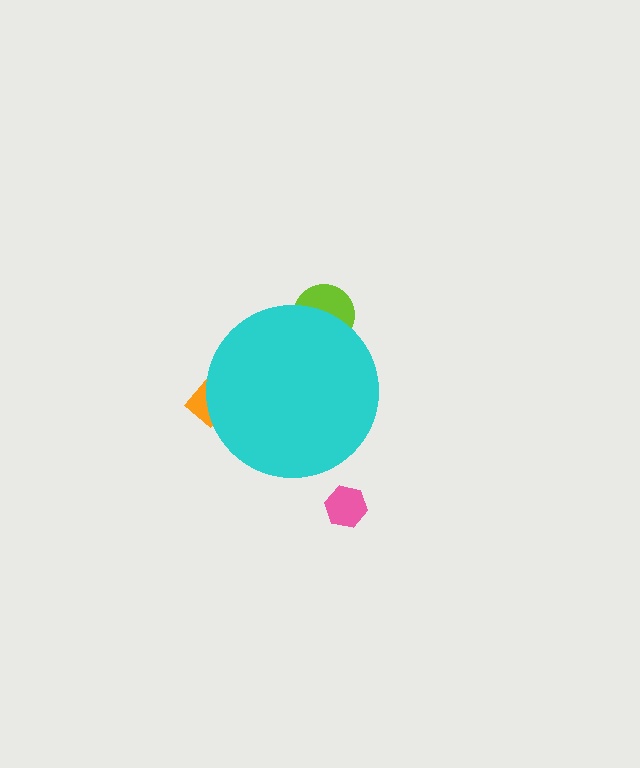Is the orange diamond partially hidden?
Yes, the orange diamond is partially hidden behind the cyan circle.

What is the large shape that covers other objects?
A cyan circle.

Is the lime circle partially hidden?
Yes, the lime circle is partially hidden behind the cyan circle.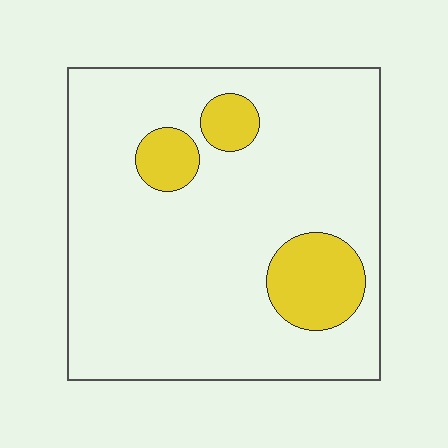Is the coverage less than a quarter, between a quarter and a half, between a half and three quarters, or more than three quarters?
Less than a quarter.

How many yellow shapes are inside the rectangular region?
3.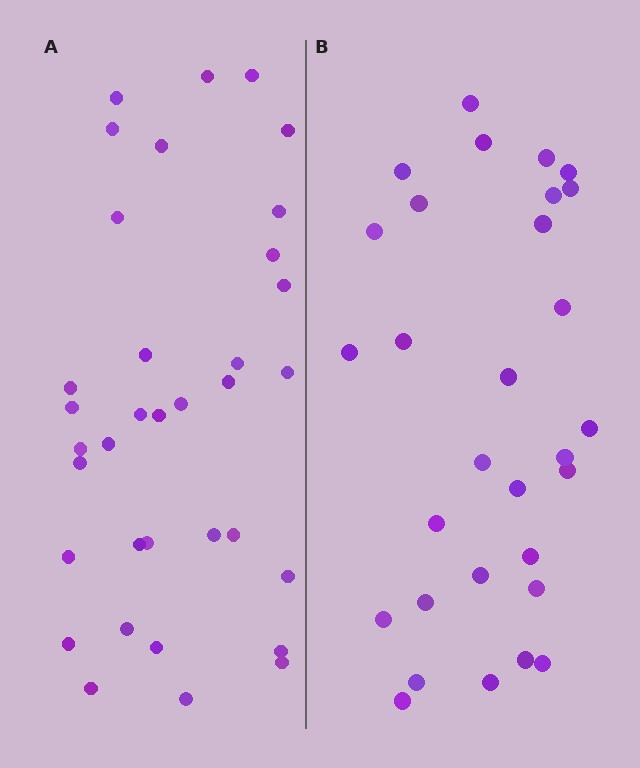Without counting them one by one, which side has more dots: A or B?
Region A (the left region) has more dots.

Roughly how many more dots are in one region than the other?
Region A has about 5 more dots than region B.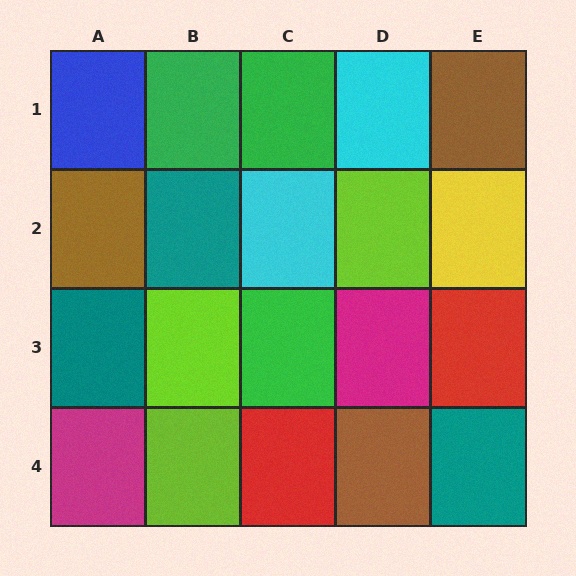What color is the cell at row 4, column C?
Red.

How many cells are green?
3 cells are green.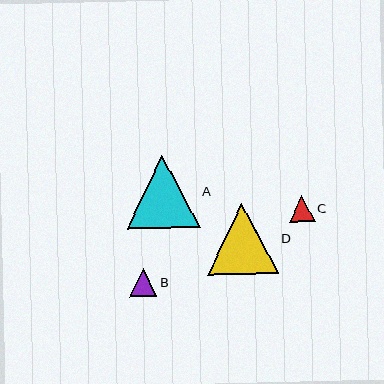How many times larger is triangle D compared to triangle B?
Triangle D is approximately 2.6 times the size of triangle B.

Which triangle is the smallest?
Triangle C is the smallest with a size of approximately 26 pixels.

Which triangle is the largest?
Triangle A is the largest with a size of approximately 73 pixels.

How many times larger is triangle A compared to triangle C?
Triangle A is approximately 2.8 times the size of triangle C.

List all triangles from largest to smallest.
From largest to smallest: A, D, B, C.